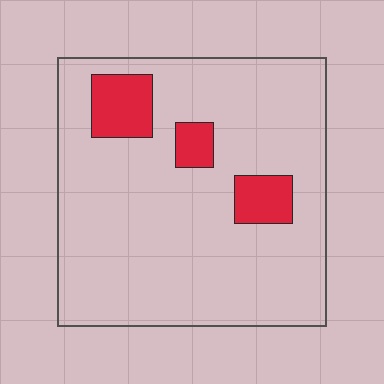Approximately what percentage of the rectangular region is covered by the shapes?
Approximately 10%.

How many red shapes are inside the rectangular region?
3.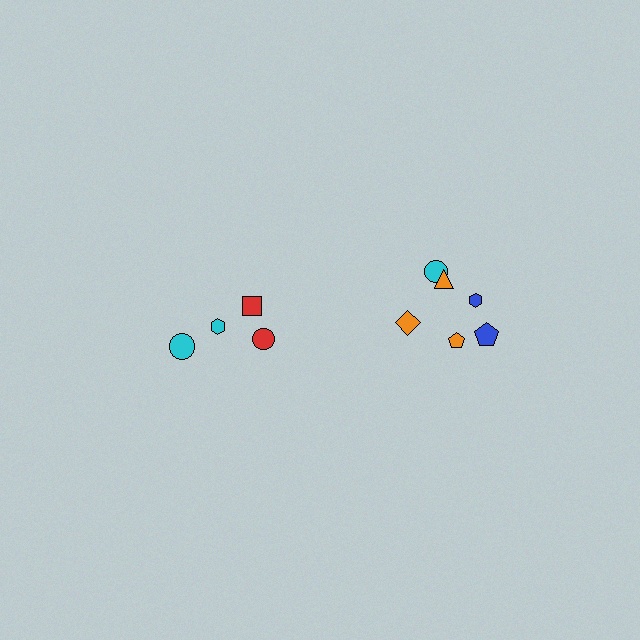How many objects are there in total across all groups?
There are 10 objects.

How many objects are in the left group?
There are 4 objects.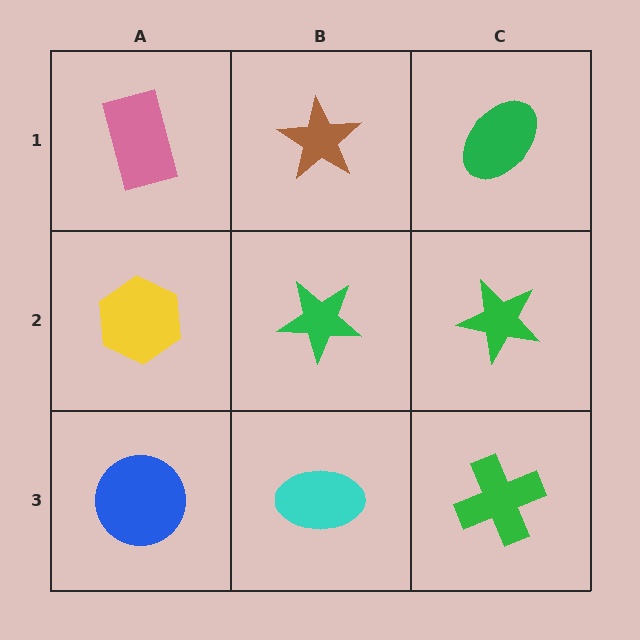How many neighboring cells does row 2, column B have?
4.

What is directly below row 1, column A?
A yellow hexagon.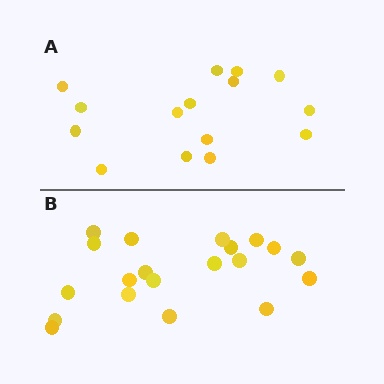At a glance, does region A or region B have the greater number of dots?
Region B (the bottom region) has more dots.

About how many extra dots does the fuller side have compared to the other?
Region B has about 5 more dots than region A.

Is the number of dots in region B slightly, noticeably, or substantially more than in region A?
Region B has noticeably more, but not dramatically so. The ratio is roughly 1.3 to 1.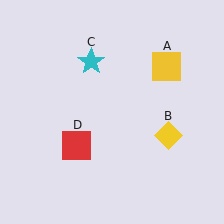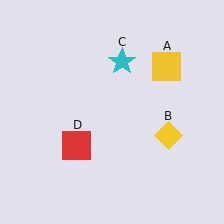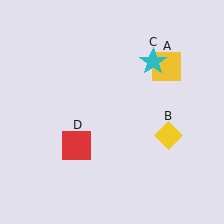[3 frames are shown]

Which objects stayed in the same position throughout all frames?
Yellow square (object A) and yellow diamond (object B) and red square (object D) remained stationary.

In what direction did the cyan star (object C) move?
The cyan star (object C) moved right.